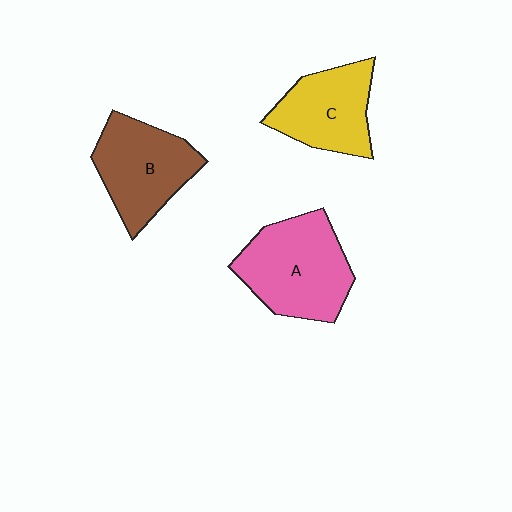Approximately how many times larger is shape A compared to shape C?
Approximately 1.3 times.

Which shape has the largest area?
Shape A (pink).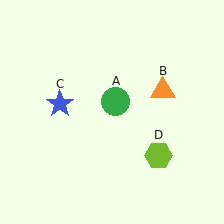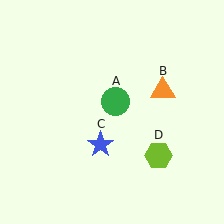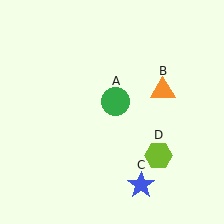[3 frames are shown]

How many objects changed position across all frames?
1 object changed position: blue star (object C).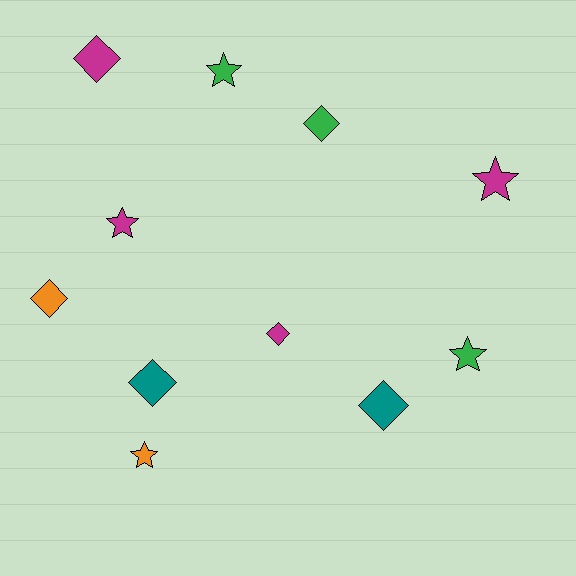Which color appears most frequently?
Magenta, with 4 objects.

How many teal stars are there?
There are no teal stars.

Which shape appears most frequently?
Diamond, with 6 objects.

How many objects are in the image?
There are 11 objects.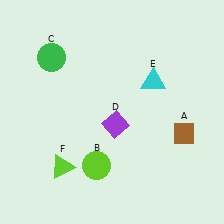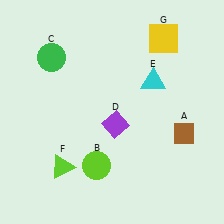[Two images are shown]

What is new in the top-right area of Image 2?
A yellow square (G) was added in the top-right area of Image 2.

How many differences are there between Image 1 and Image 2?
There is 1 difference between the two images.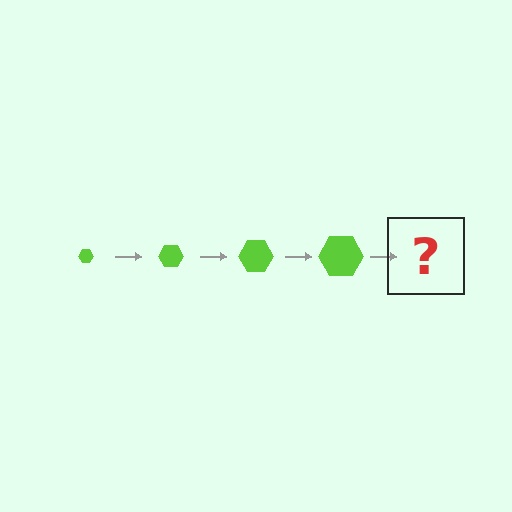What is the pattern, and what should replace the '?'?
The pattern is that the hexagon gets progressively larger each step. The '?' should be a lime hexagon, larger than the previous one.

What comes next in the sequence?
The next element should be a lime hexagon, larger than the previous one.